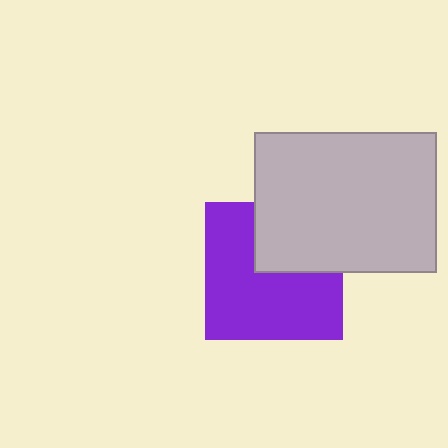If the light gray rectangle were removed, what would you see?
You would see the complete purple square.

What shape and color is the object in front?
The object in front is a light gray rectangle.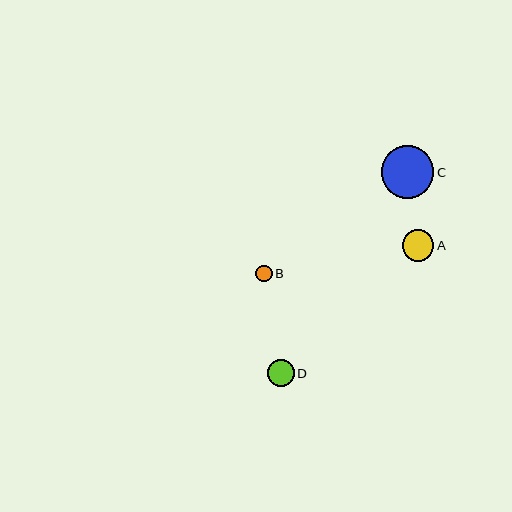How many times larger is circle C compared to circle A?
Circle C is approximately 1.7 times the size of circle A.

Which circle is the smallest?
Circle B is the smallest with a size of approximately 16 pixels.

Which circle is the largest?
Circle C is the largest with a size of approximately 52 pixels.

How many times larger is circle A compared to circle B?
Circle A is approximately 1.9 times the size of circle B.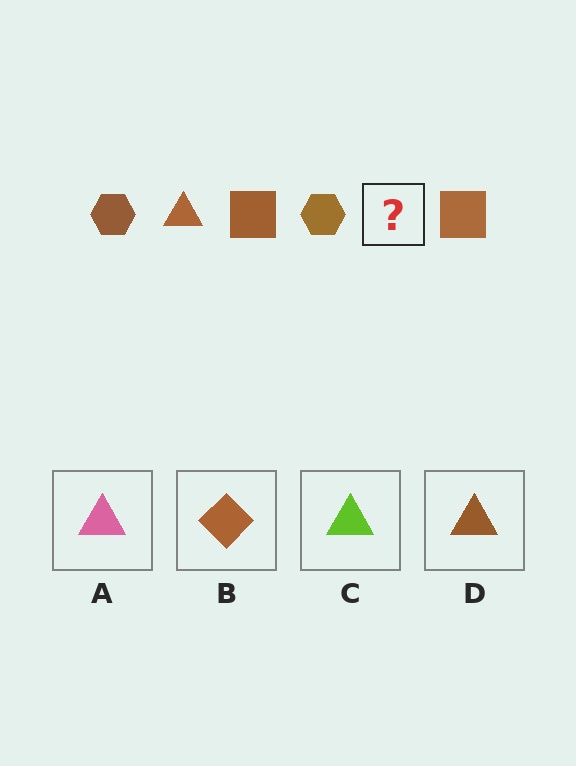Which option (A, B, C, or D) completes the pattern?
D.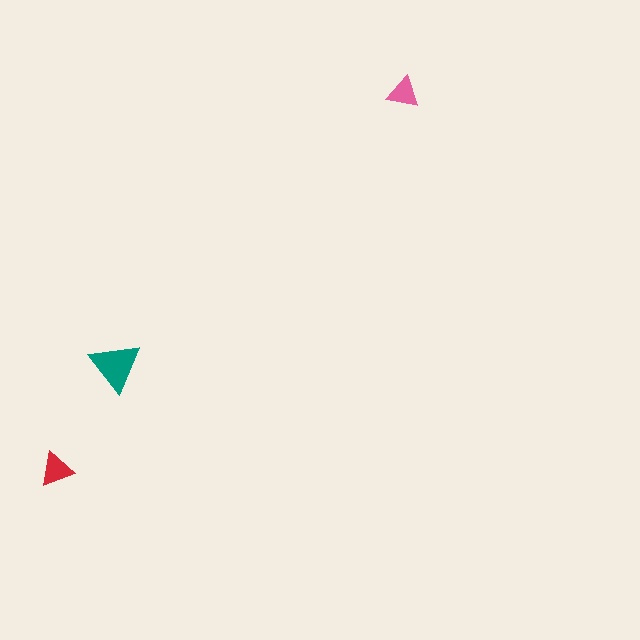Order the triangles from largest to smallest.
the teal one, the red one, the pink one.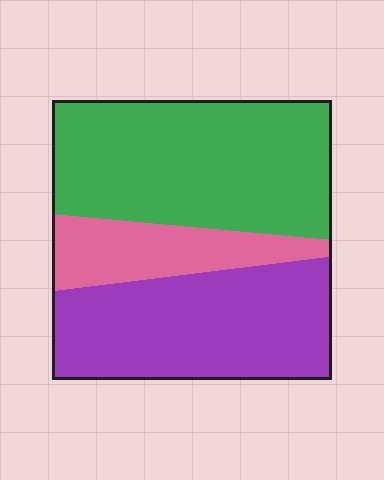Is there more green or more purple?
Green.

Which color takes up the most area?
Green, at roughly 45%.